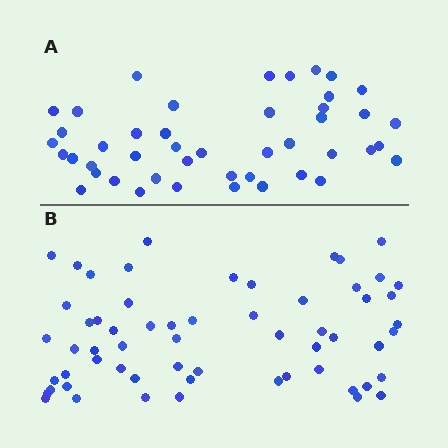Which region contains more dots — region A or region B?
Region B (the bottom region) has more dots.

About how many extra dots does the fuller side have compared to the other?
Region B has approximately 15 more dots than region A.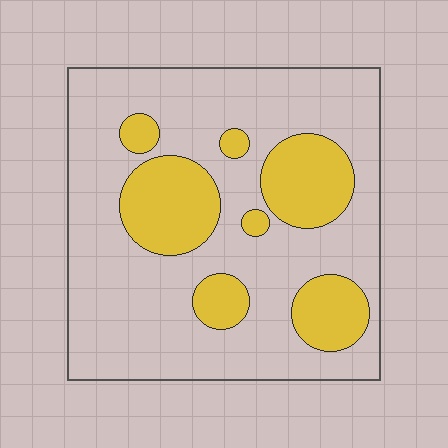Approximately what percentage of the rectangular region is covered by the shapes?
Approximately 25%.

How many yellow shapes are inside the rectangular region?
7.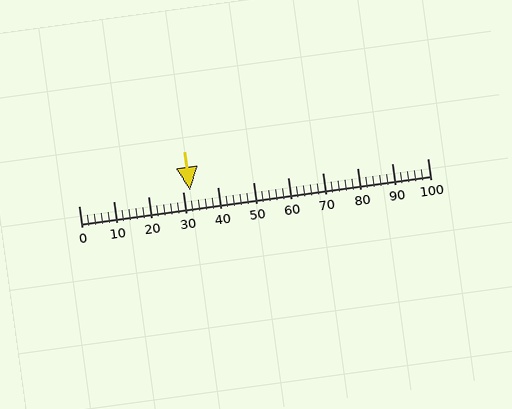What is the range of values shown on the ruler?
The ruler shows values from 0 to 100.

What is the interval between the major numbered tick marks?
The major tick marks are spaced 10 units apart.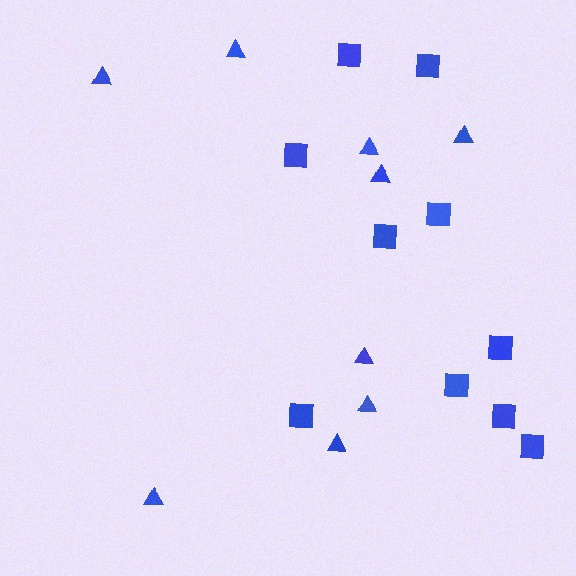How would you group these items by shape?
There are 2 groups: one group of squares (10) and one group of triangles (9).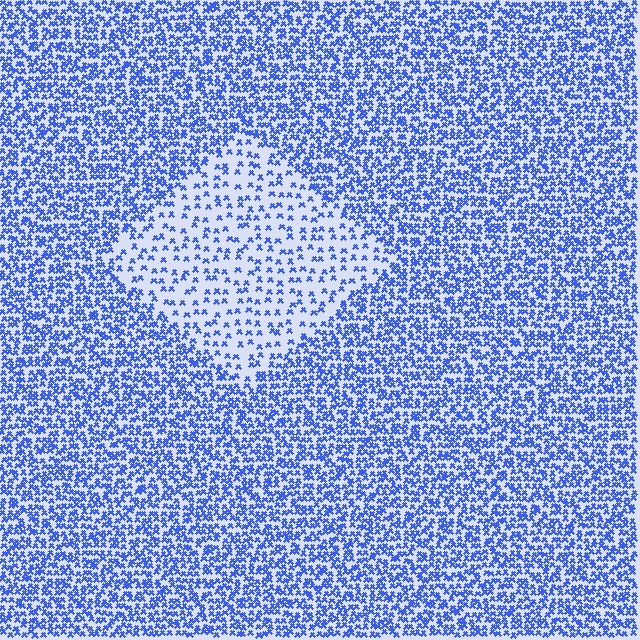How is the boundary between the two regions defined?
The boundary is defined by a change in element density (approximately 2.5x ratio). All elements are the same color, size, and shape.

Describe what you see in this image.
The image contains small blue elements arranged at two different densities. A diamond-shaped region is visible where the elements are less densely packed than the surrounding area.